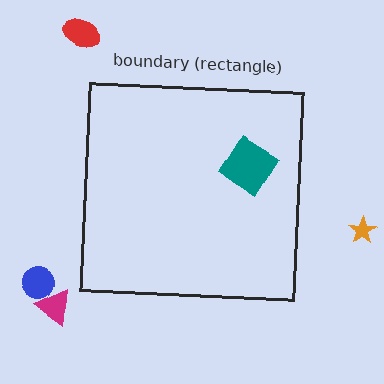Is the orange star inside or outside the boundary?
Outside.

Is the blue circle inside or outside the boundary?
Outside.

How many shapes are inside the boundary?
1 inside, 4 outside.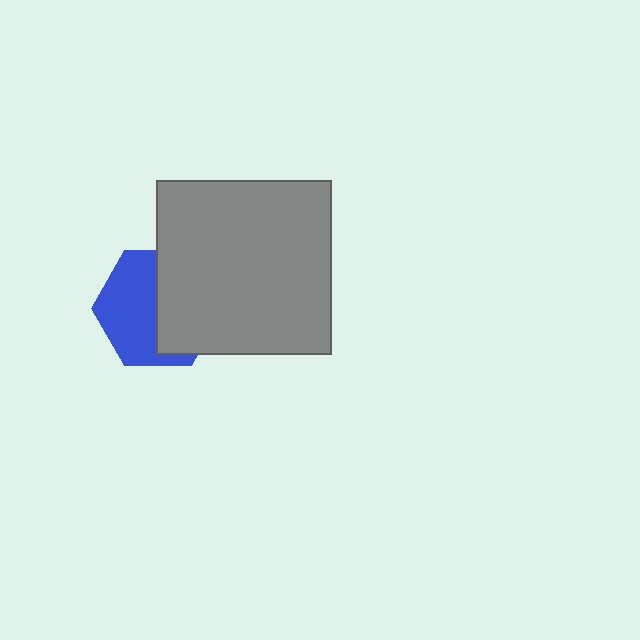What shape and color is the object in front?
The object in front is a gray square.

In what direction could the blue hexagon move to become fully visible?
The blue hexagon could move left. That would shift it out from behind the gray square entirely.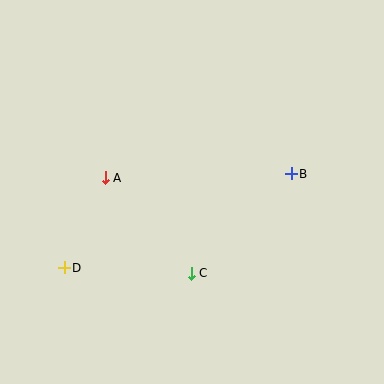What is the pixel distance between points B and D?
The distance between B and D is 246 pixels.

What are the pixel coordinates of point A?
Point A is at (105, 178).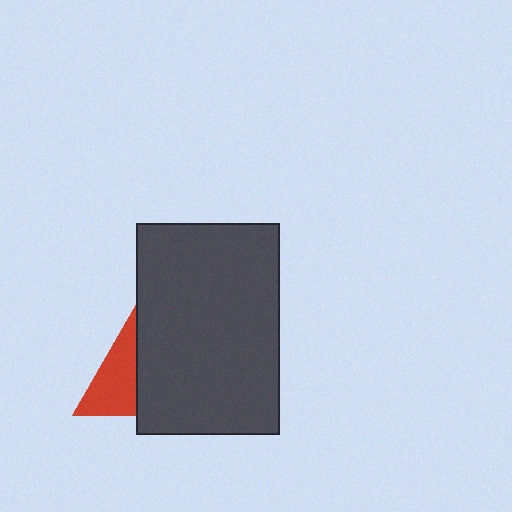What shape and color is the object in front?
The object in front is a dark gray rectangle.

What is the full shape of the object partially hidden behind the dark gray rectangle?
The partially hidden object is a red triangle.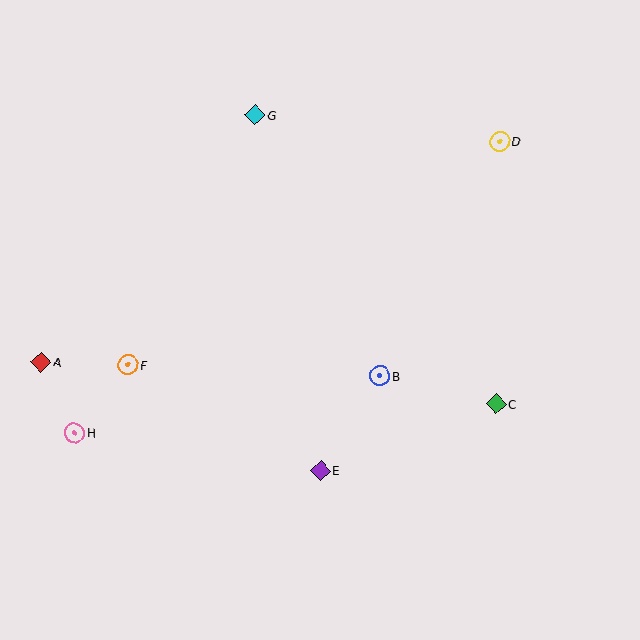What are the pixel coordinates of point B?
Point B is at (380, 376).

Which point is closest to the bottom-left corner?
Point H is closest to the bottom-left corner.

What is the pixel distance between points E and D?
The distance between E and D is 375 pixels.